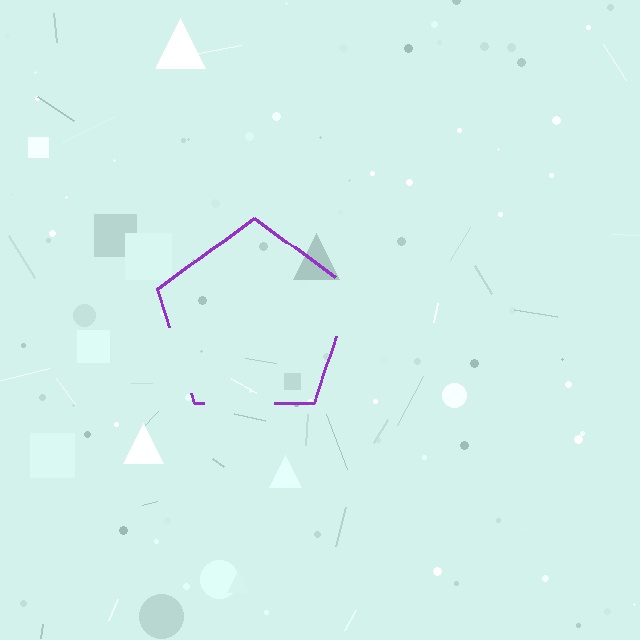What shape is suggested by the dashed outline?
The dashed outline suggests a pentagon.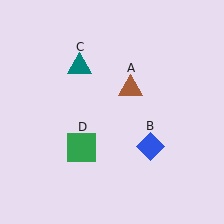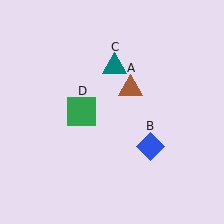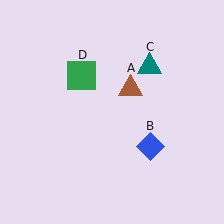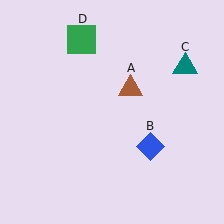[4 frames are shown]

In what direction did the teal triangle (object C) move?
The teal triangle (object C) moved right.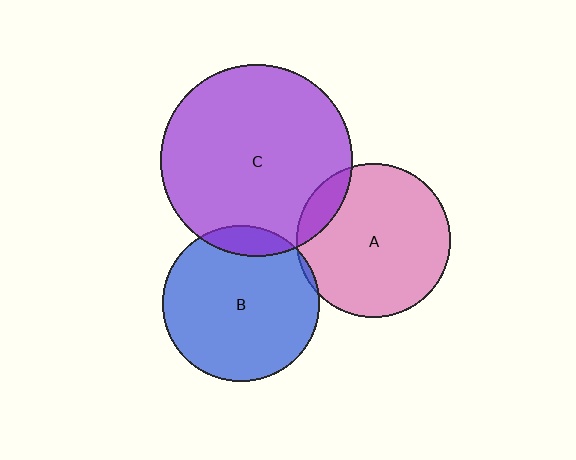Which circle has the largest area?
Circle C (purple).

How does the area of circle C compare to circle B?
Approximately 1.5 times.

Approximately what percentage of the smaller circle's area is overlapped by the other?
Approximately 5%.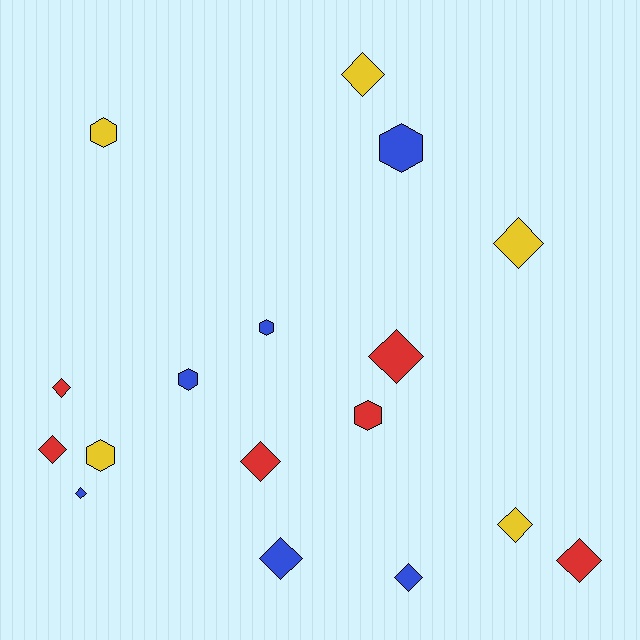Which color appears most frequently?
Red, with 6 objects.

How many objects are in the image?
There are 17 objects.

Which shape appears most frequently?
Diamond, with 11 objects.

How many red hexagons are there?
There is 1 red hexagon.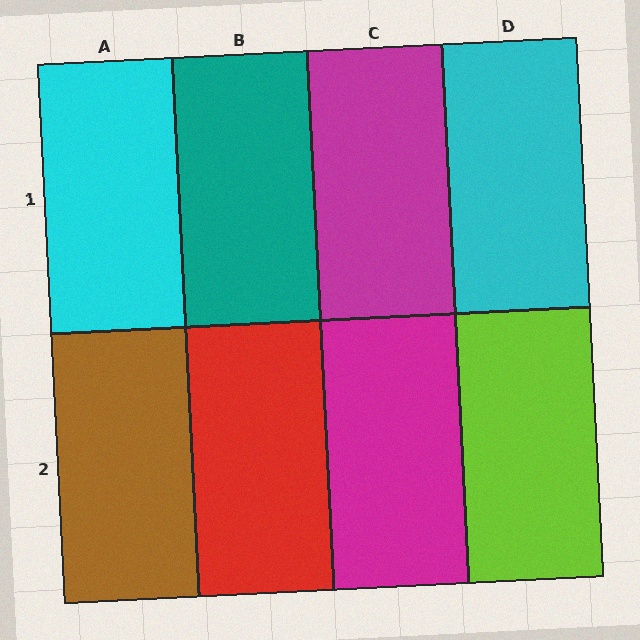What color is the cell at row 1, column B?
Teal.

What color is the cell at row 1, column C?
Magenta.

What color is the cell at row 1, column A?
Cyan.